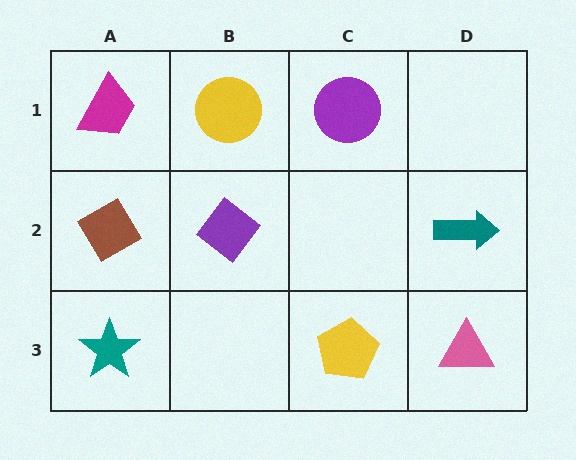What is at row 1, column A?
A magenta trapezoid.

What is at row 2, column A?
A brown diamond.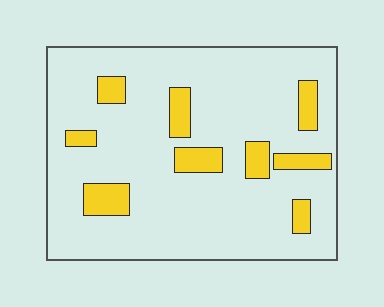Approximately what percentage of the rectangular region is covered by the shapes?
Approximately 15%.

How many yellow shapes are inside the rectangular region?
9.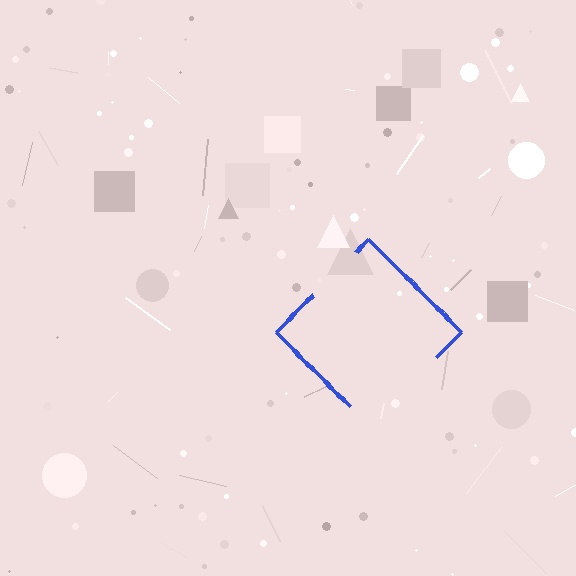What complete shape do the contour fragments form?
The contour fragments form a diamond.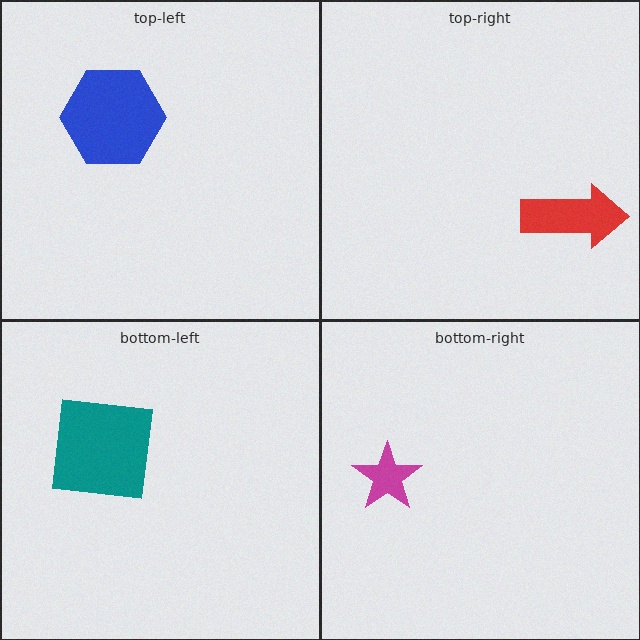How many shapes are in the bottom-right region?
1.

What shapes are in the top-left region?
The blue hexagon.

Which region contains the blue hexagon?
The top-left region.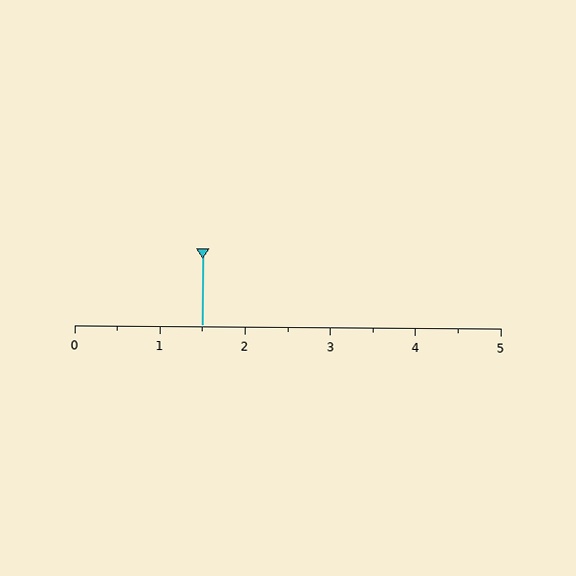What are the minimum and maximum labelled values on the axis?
The axis runs from 0 to 5.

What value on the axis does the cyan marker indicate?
The marker indicates approximately 1.5.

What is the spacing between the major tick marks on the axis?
The major ticks are spaced 1 apart.